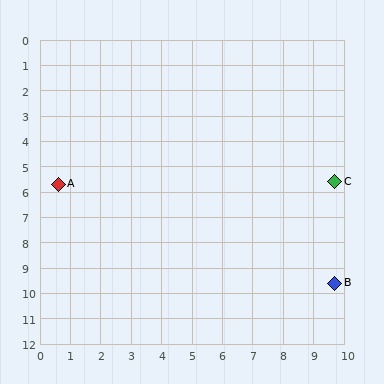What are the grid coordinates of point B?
Point B is at approximately (9.7, 9.6).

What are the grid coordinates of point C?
Point C is at approximately (9.7, 5.6).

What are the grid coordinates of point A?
Point A is at approximately (0.6, 5.7).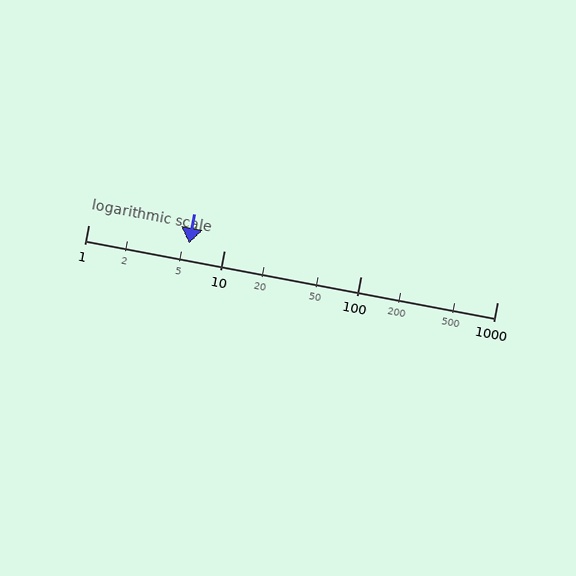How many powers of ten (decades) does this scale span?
The scale spans 3 decades, from 1 to 1000.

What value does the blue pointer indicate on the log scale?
The pointer indicates approximately 5.5.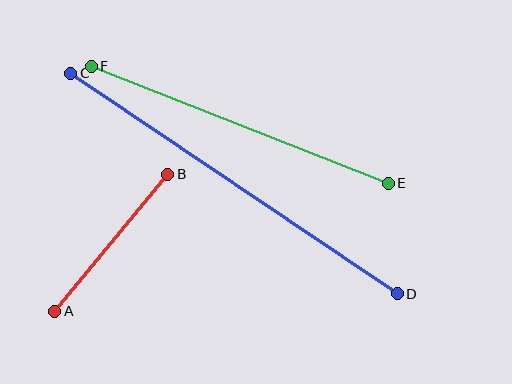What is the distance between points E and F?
The distance is approximately 319 pixels.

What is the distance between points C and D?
The distance is approximately 394 pixels.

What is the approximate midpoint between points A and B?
The midpoint is at approximately (111, 243) pixels.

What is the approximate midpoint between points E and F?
The midpoint is at approximately (240, 125) pixels.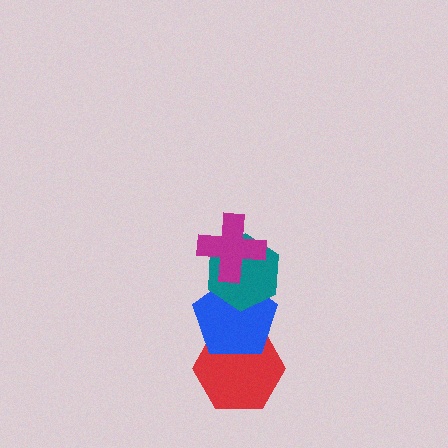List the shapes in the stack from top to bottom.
From top to bottom: the magenta cross, the teal hexagon, the blue pentagon, the red hexagon.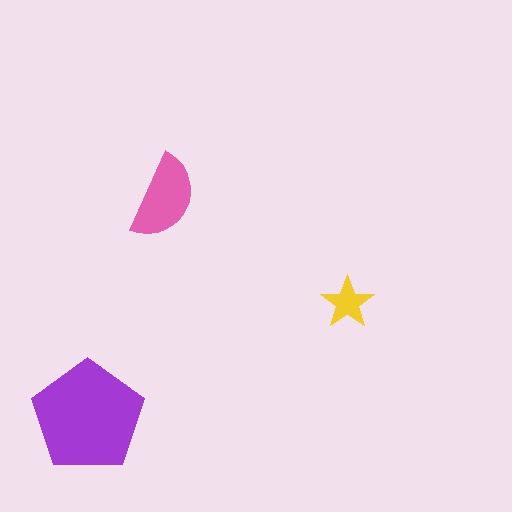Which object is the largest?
The purple pentagon.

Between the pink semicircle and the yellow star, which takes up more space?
The pink semicircle.